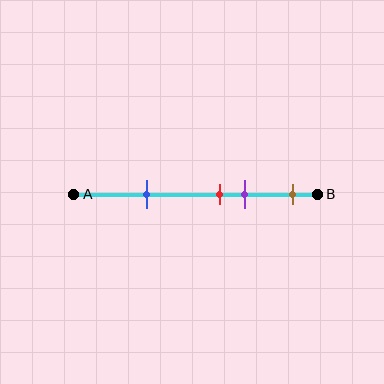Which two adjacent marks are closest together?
The red and purple marks are the closest adjacent pair.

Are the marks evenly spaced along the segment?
No, the marks are not evenly spaced.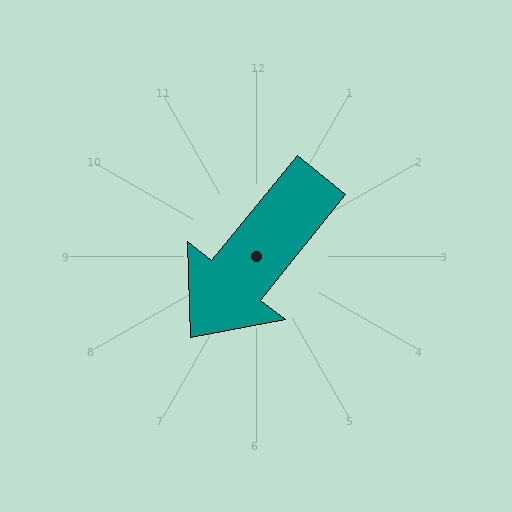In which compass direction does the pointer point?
Southwest.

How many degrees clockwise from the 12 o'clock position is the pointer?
Approximately 219 degrees.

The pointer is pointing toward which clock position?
Roughly 7 o'clock.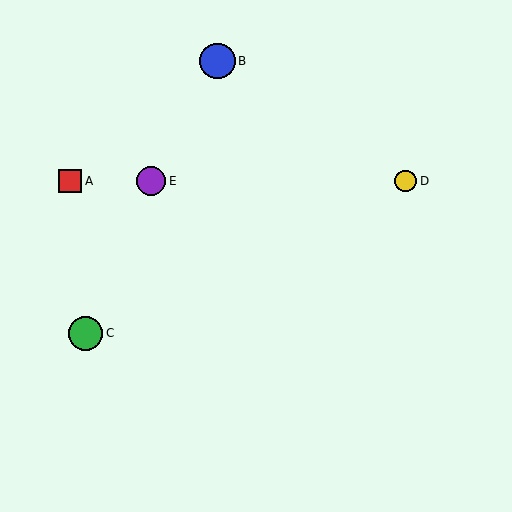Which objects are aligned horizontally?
Objects A, D, E are aligned horizontally.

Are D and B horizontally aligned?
No, D is at y≈181 and B is at y≈61.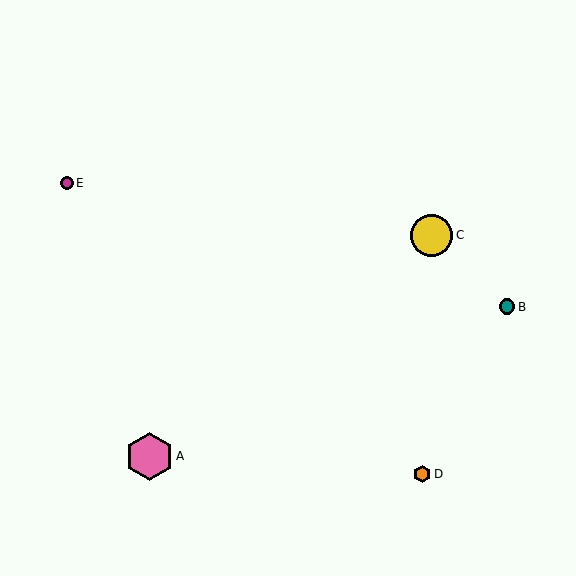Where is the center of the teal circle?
The center of the teal circle is at (507, 307).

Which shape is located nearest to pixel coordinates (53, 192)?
The magenta circle (labeled E) at (67, 183) is nearest to that location.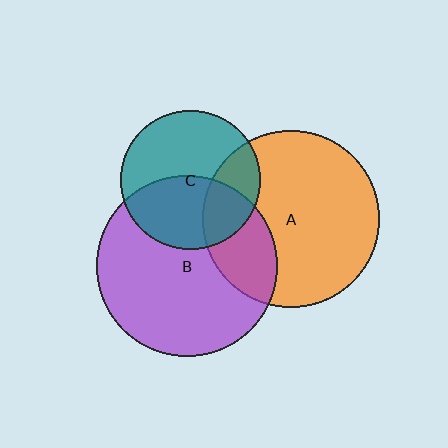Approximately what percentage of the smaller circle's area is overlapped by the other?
Approximately 45%.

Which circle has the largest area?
Circle B (purple).